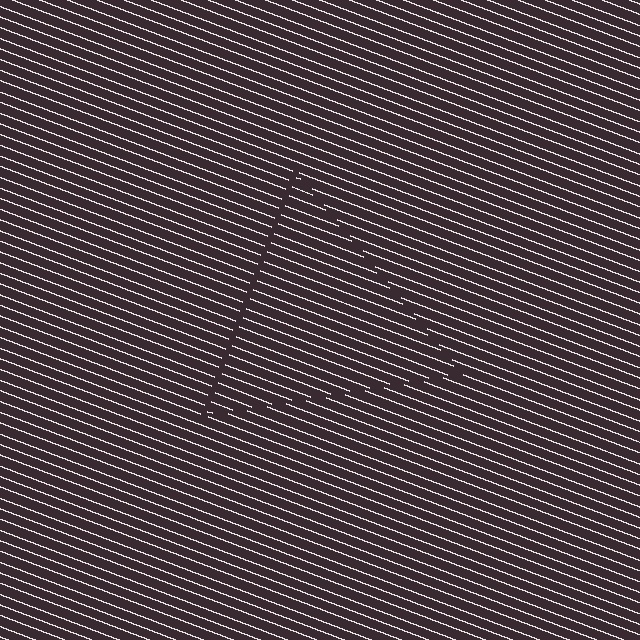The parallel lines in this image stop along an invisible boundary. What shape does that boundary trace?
An illusory triangle. The interior of the shape contains the same grating, shifted by half a period — the contour is defined by the phase discontinuity where line-ends from the inner and outer gratings abut.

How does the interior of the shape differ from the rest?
The interior of the shape contains the same grating, shifted by half a period — the contour is defined by the phase discontinuity where line-ends from the inner and outer gratings abut.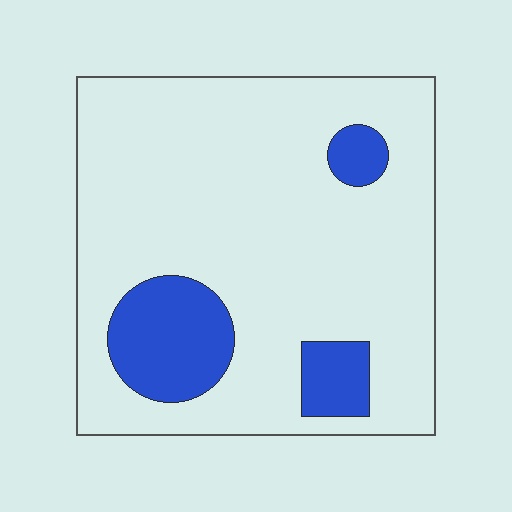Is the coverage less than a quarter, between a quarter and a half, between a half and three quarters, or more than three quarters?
Less than a quarter.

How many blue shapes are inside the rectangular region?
3.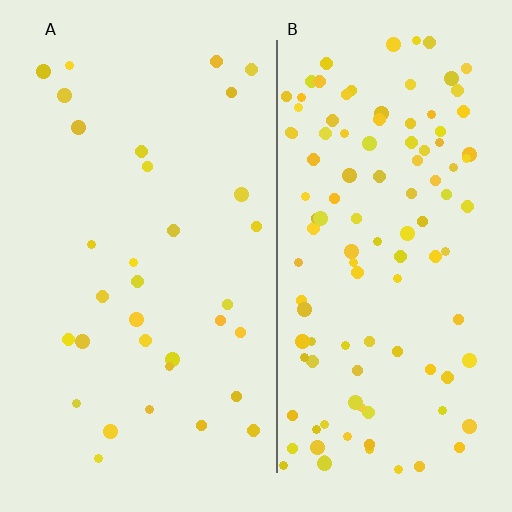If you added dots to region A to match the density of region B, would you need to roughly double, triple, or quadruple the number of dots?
Approximately triple.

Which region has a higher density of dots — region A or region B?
B (the right).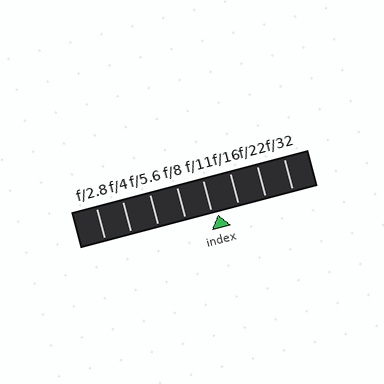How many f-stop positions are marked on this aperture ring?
There are 8 f-stop positions marked.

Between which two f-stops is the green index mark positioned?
The index mark is between f/11 and f/16.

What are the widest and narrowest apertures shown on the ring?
The widest aperture shown is f/2.8 and the narrowest is f/32.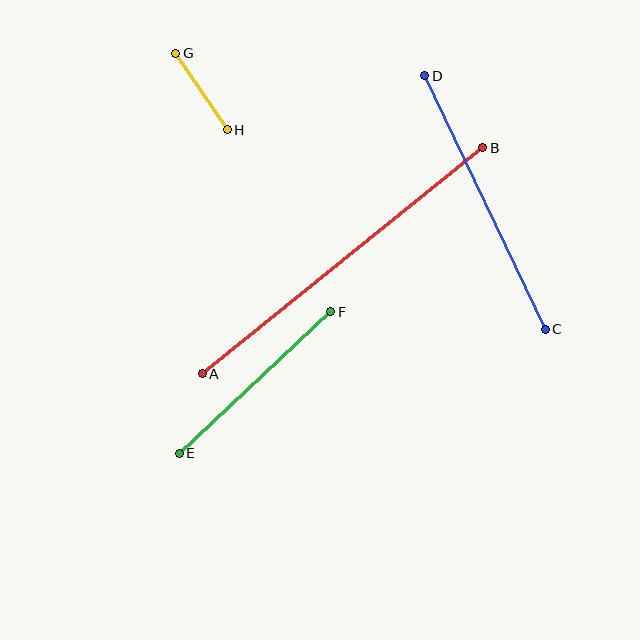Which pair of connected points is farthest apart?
Points A and B are farthest apart.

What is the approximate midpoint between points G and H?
The midpoint is at approximately (202, 92) pixels.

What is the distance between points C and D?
The distance is approximately 281 pixels.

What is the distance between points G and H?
The distance is approximately 92 pixels.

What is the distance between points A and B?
The distance is approximately 360 pixels.